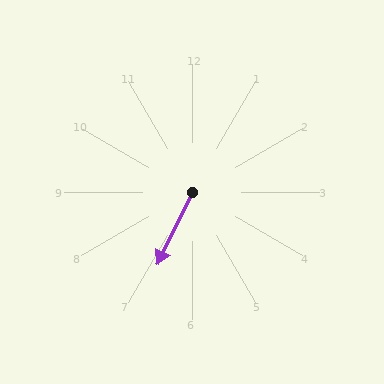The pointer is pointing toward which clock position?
Roughly 7 o'clock.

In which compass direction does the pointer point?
Southwest.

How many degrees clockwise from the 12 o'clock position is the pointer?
Approximately 206 degrees.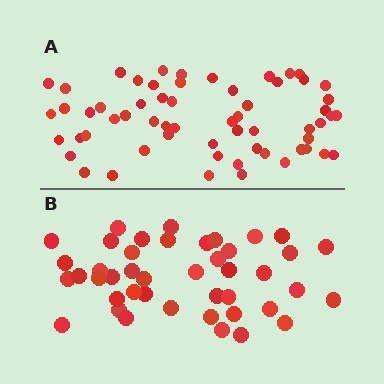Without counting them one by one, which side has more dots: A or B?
Region A (the top region) has more dots.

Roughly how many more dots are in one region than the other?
Region A has approximately 15 more dots than region B.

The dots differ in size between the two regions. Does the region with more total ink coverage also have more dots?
No. Region B has more total ink coverage because its dots are larger, but region A actually contains more individual dots. Total area can be misleading — the number of items is what matters here.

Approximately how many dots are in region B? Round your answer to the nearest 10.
About 40 dots. (The exact count is 43, which rounds to 40.)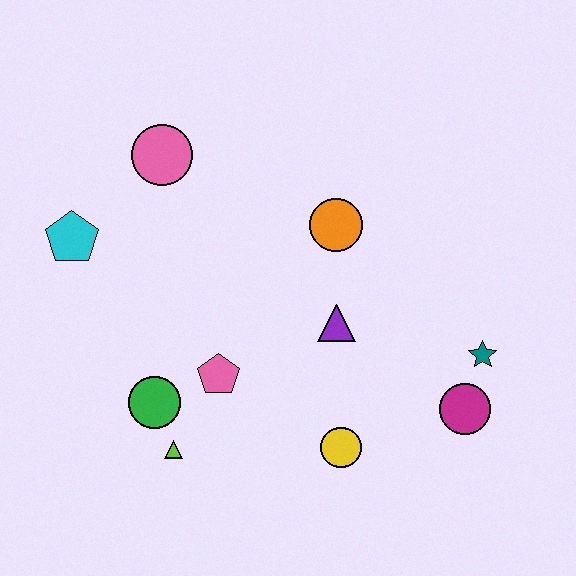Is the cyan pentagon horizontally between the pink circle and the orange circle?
No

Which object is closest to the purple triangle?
The orange circle is closest to the purple triangle.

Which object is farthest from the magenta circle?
The cyan pentagon is farthest from the magenta circle.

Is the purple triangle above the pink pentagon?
Yes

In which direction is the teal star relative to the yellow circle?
The teal star is to the right of the yellow circle.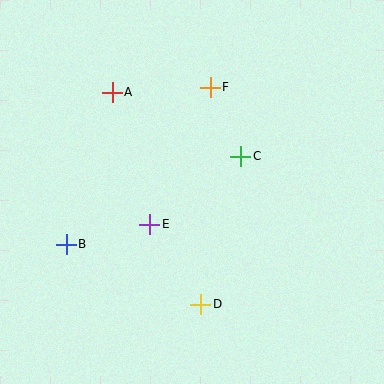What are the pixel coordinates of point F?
Point F is at (210, 87).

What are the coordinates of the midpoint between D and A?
The midpoint between D and A is at (157, 198).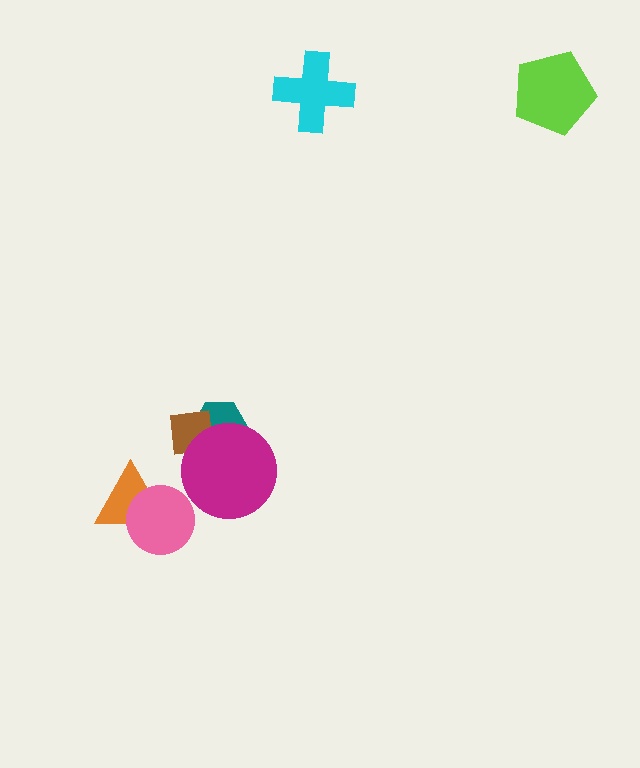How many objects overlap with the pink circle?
1 object overlaps with the pink circle.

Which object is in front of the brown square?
The magenta circle is in front of the brown square.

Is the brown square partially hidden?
Yes, it is partially covered by another shape.